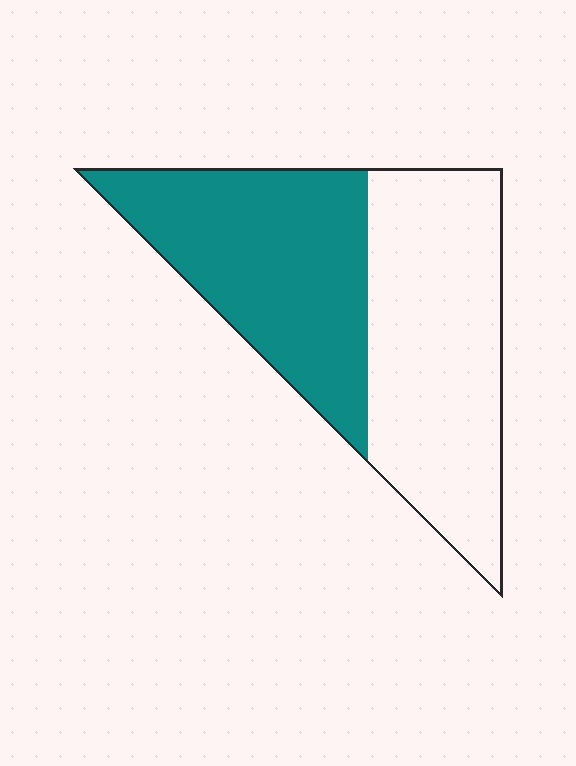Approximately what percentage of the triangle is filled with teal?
Approximately 45%.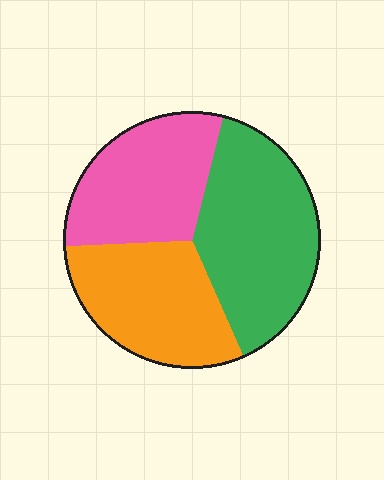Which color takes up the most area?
Green, at roughly 40%.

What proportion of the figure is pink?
Pink covers roughly 30% of the figure.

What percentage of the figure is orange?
Orange covers 31% of the figure.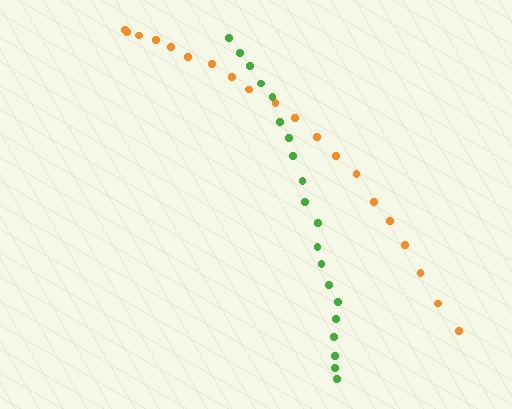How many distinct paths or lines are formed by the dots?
There are 2 distinct paths.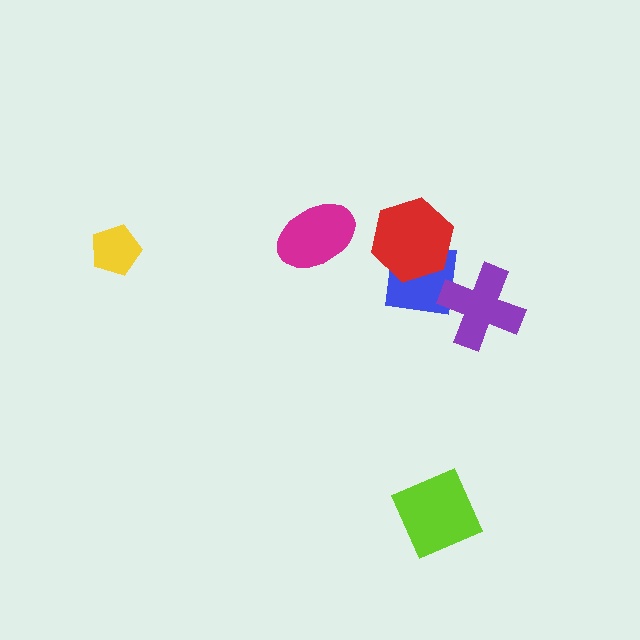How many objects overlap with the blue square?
2 objects overlap with the blue square.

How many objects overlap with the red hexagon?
1 object overlaps with the red hexagon.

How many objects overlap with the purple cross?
1 object overlaps with the purple cross.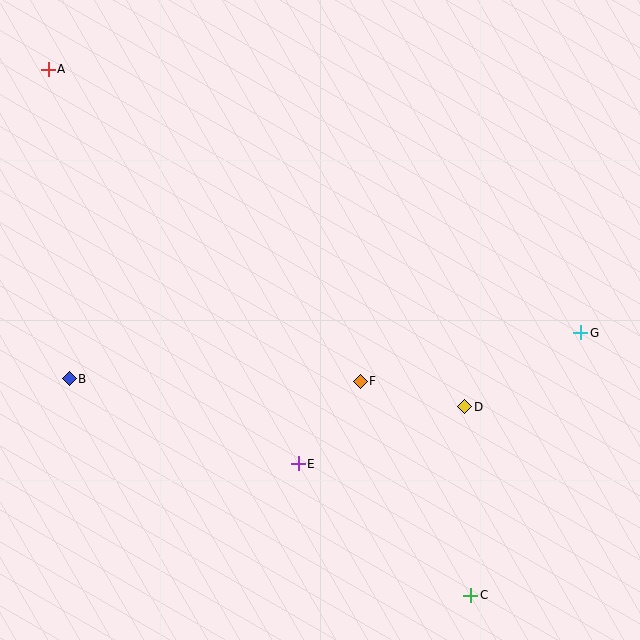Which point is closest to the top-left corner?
Point A is closest to the top-left corner.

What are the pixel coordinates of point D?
Point D is at (465, 407).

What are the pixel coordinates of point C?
Point C is at (471, 595).